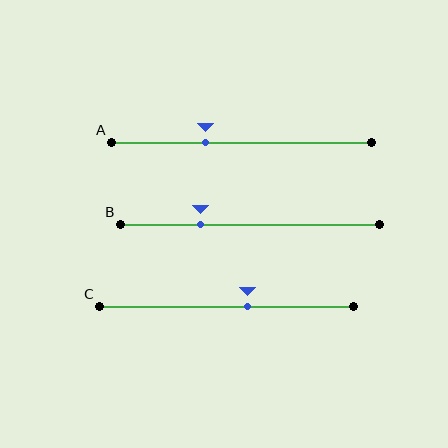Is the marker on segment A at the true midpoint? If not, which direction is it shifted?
No, the marker on segment A is shifted to the left by about 14% of the segment length.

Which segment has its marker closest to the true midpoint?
Segment C has its marker closest to the true midpoint.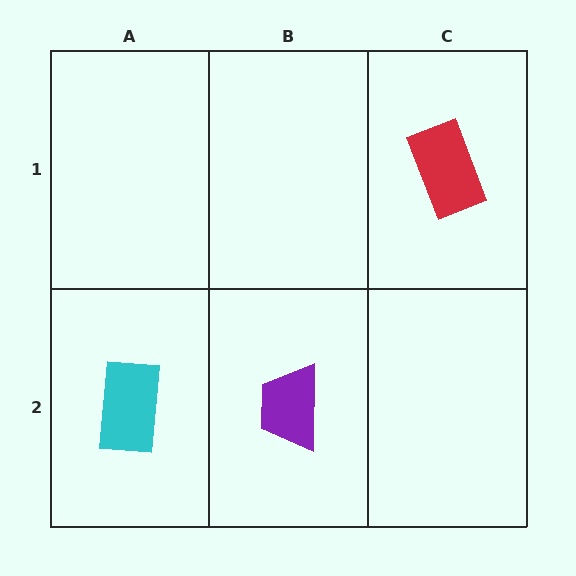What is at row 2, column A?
A cyan rectangle.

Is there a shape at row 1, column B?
No, that cell is empty.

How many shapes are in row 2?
2 shapes.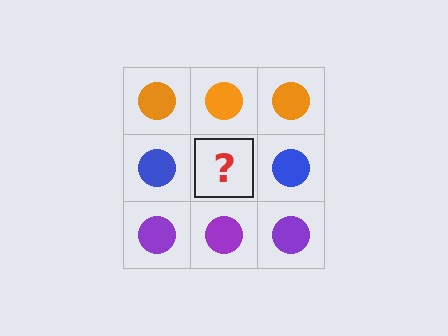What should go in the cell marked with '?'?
The missing cell should contain a blue circle.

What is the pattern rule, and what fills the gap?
The rule is that each row has a consistent color. The gap should be filled with a blue circle.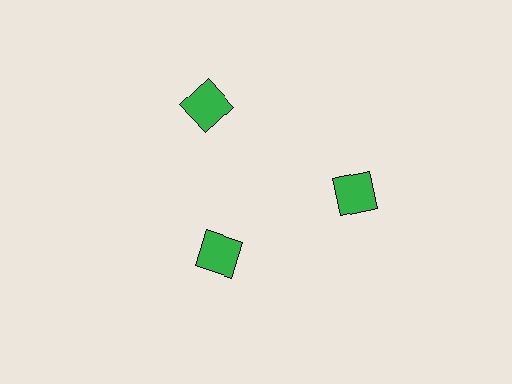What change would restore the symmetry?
The symmetry would be restored by moving it outward, back onto the ring so that all 3 squares sit at equal angles and equal distance from the center.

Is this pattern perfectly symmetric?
No. The 3 green squares are arranged in a ring, but one element near the 7 o'clock position is pulled inward toward the center, breaking the 3-fold rotational symmetry.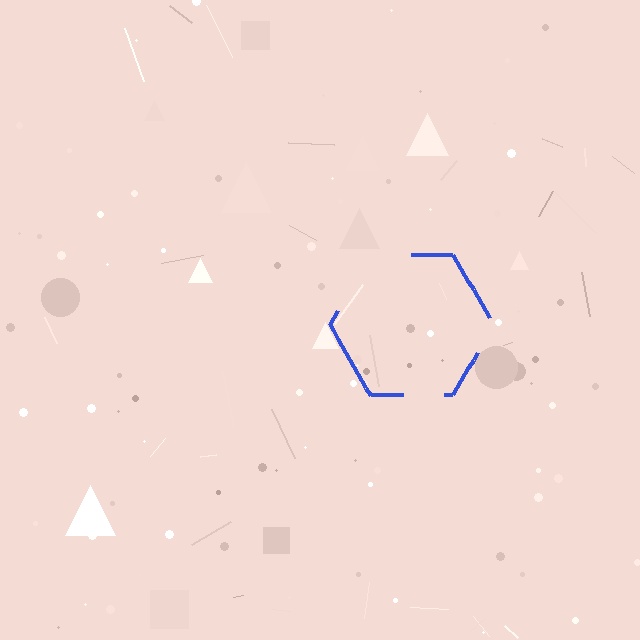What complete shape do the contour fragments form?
The contour fragments form a hexagon.